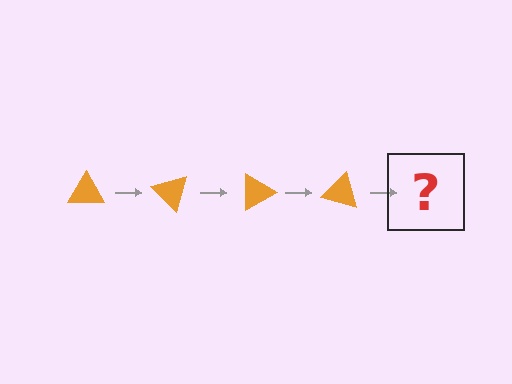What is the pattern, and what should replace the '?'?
The pattern is that the triangle rotates 45 degrees each step. The '?' should be an orange triangle rotated 180 degrees.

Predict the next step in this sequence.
The next step is an orange triangle rotated 180 degrees.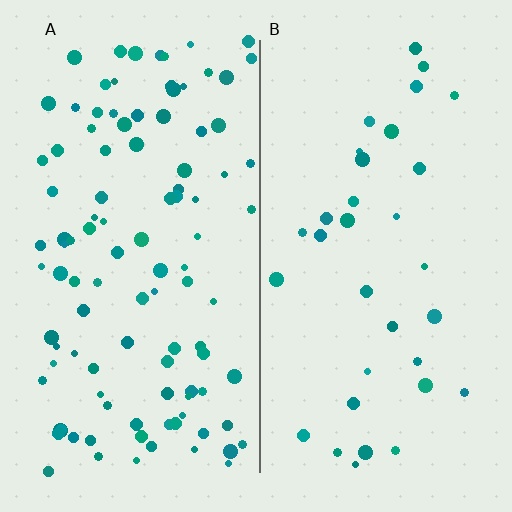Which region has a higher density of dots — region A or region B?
A (the left).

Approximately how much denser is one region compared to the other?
Approximately 3.2× — region A over region B.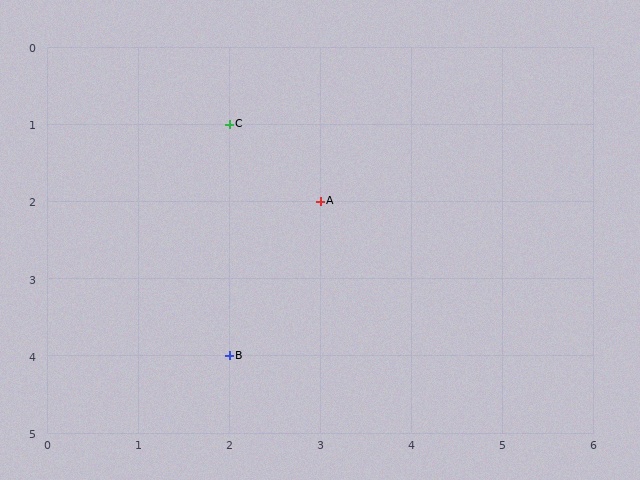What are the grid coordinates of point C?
Point C is at grid coordinates (2, 1).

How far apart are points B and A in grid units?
Points B and A are 1 column and 2 rows apart (about 2.2 grid units diagonally).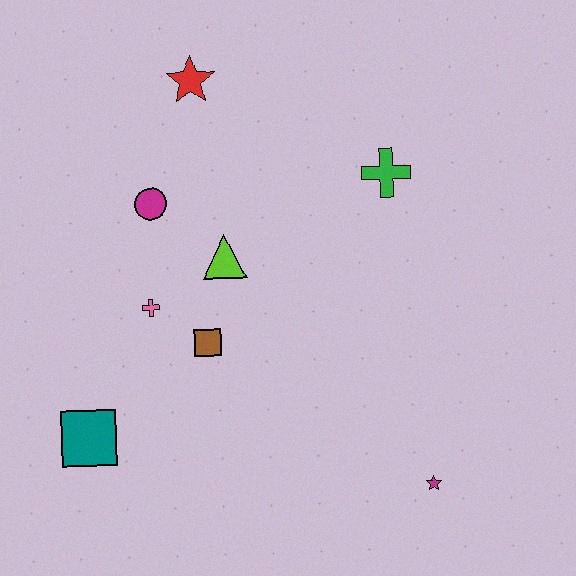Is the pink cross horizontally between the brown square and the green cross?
No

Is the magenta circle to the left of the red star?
Yes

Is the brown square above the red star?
No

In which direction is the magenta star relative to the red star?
The magenta star is below the red star.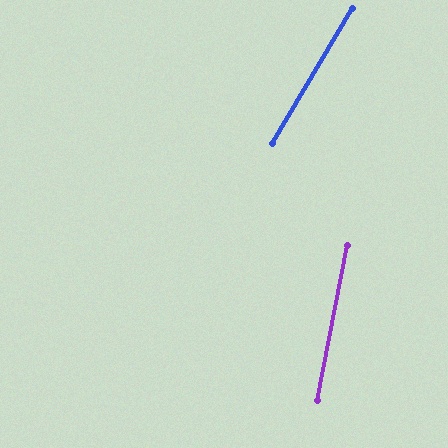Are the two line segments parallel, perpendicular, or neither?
Neither parallel nor perpendicular — they differ by about 20°.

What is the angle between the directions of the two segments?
Approximately 20 degrees.